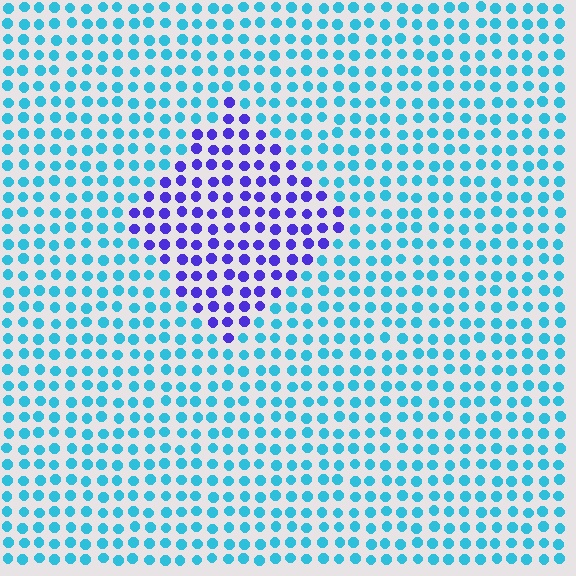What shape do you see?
I see a diamond.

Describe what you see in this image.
The image is filled with small cyan elements in a uniform arrangement. A diamond-shaped region is visible where the elements are tinted to a slightly different hue, forming a subtle color boundary.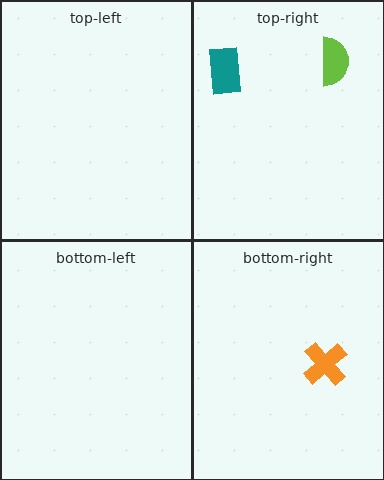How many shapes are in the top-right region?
2.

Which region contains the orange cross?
The bottom-right region.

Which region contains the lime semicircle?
The top-right region.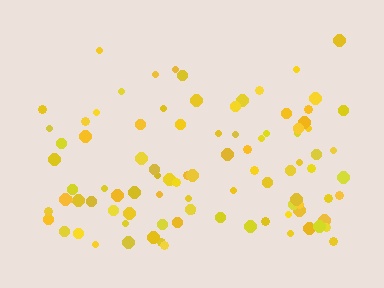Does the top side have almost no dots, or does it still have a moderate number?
Still a moderate number, just noticeably fewer than the bottom.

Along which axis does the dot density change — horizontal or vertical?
Vertical.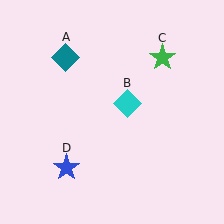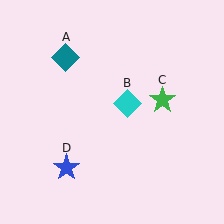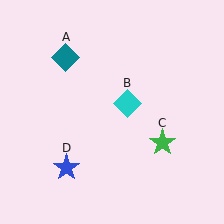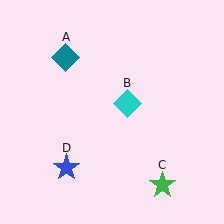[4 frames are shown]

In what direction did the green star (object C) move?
The green star (object C) moved down.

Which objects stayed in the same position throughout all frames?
Teal diamond (object A) and cyan diamond (object B) and blue star (object D) remained stationary.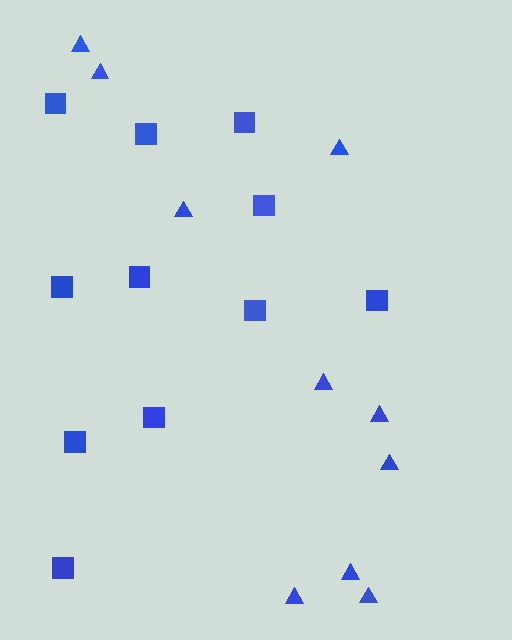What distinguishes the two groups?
There are 2 groups: one group of squares (11) and one group of triangles (10).